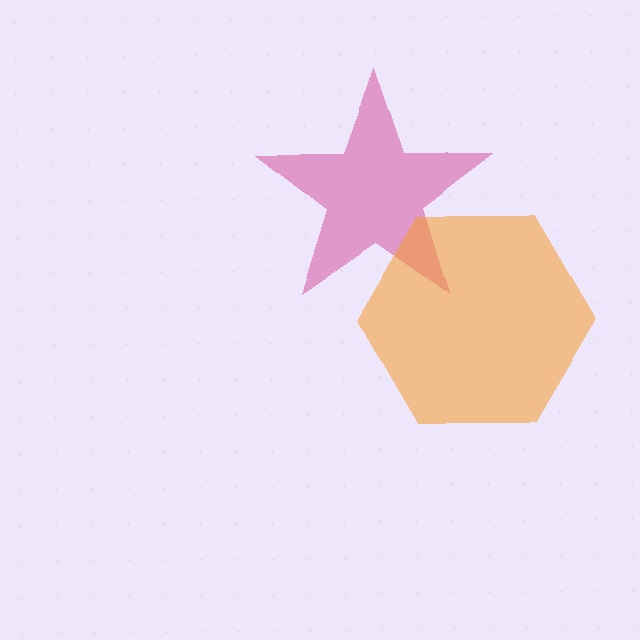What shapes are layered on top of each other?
The layered shapes are: a pink star, an orange hexagon.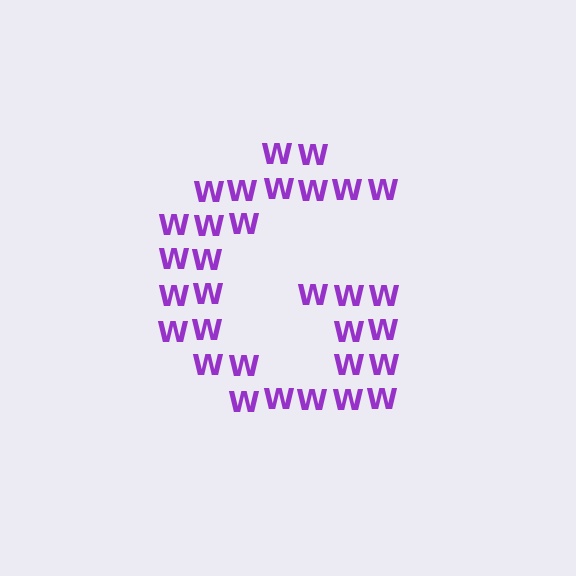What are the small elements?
The small elements are letter W's.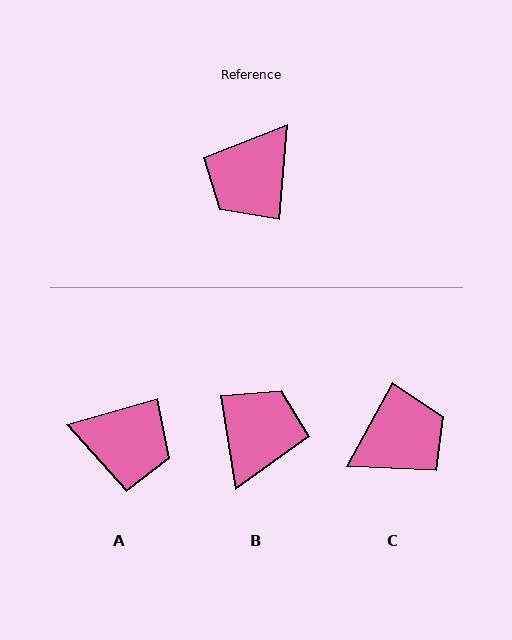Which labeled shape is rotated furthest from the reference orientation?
B, about 166 degrees away.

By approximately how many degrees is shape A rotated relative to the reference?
Approximately 111 degrees counter-clockwise.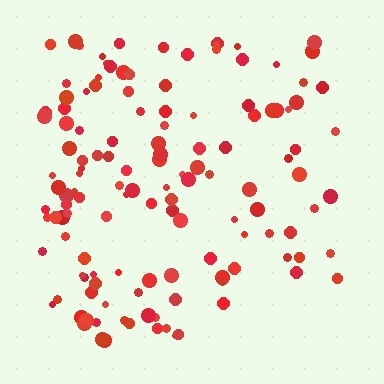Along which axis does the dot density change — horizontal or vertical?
Horizontal.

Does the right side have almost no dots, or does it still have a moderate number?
Still a moderate number, just noticeably fewer than the left.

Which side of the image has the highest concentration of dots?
The left.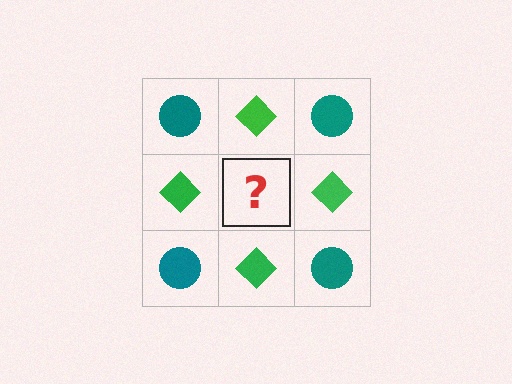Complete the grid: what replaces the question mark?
The question mark should be replaced with a teal circle.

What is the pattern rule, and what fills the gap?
The rule is that it alternates teal circle and green diamond in a checkerboard pattern. The gap should be filled with a teal circle.